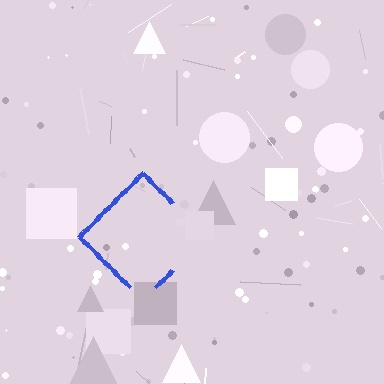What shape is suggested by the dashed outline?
The dashed outline suggests a diamond.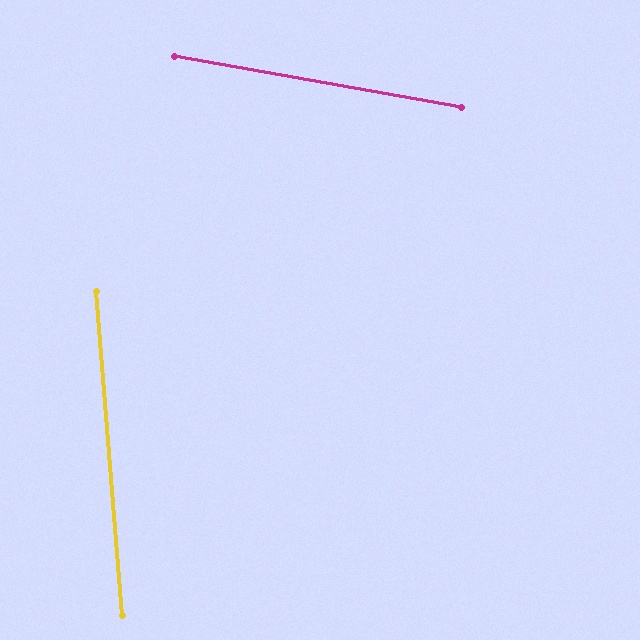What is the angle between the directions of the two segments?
Approximately 76 degrees.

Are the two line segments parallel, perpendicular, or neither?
Neither parallel nor perpendicular — they differ by about 76°.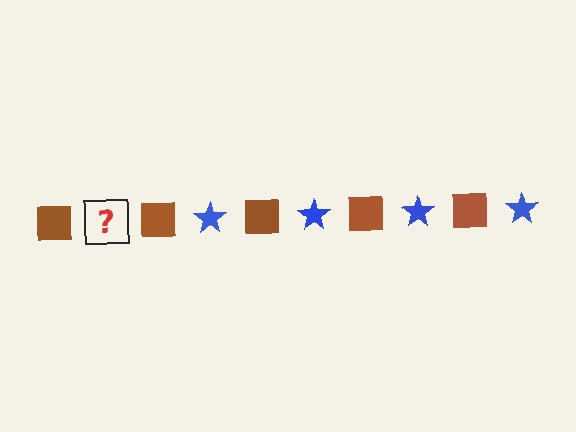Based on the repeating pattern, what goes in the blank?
The blank should be a blue star.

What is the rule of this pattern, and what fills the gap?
The rule is that the pattern alternates between brown square and blue star. The gap should be filled with a blue star.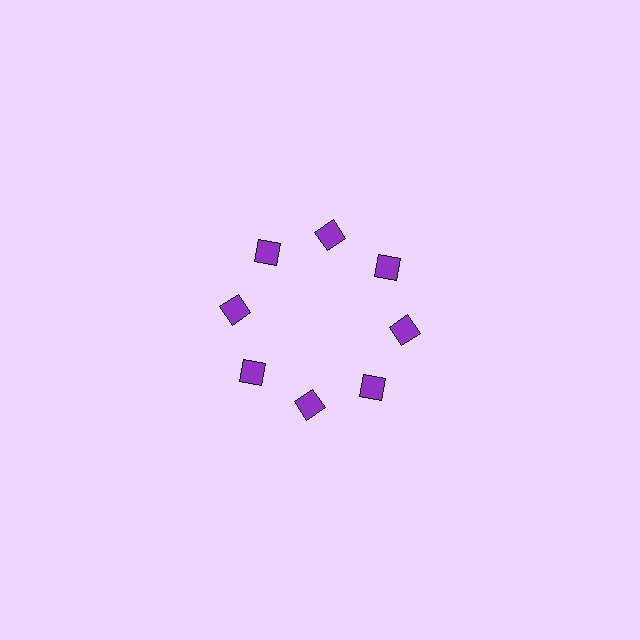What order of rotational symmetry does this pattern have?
This pattern has 8-fold rotational symmetry.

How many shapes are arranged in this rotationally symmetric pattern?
There are 8 shapes, arranged in 8 groups of 1.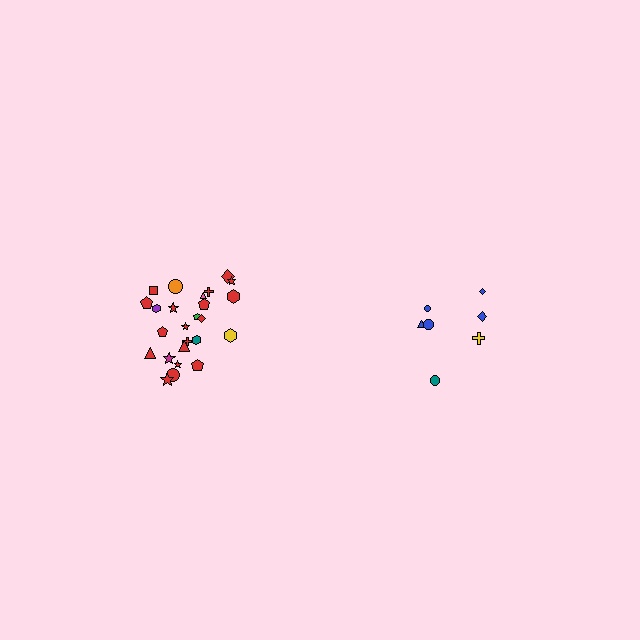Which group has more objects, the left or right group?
The left group.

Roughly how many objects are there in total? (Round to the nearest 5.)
Roughly 30 objects in total.